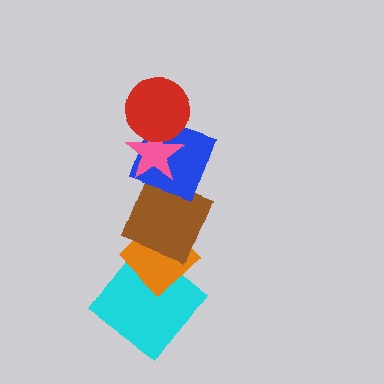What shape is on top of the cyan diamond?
The orange diamond is on top of the cyan diamond.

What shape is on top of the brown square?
The blue square is on top of the brown square.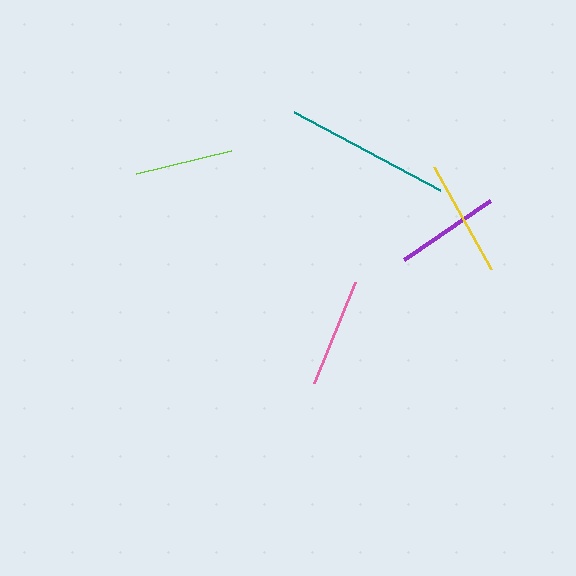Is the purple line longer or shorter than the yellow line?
The yellow line is longer than the purple line.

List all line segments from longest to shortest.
From longest to shortest: teal, yellow, pink, purple, lime.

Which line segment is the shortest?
The lime line is the shortest at approximately 98 pixels.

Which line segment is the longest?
The teal line is the longest at approximately 166 pixels.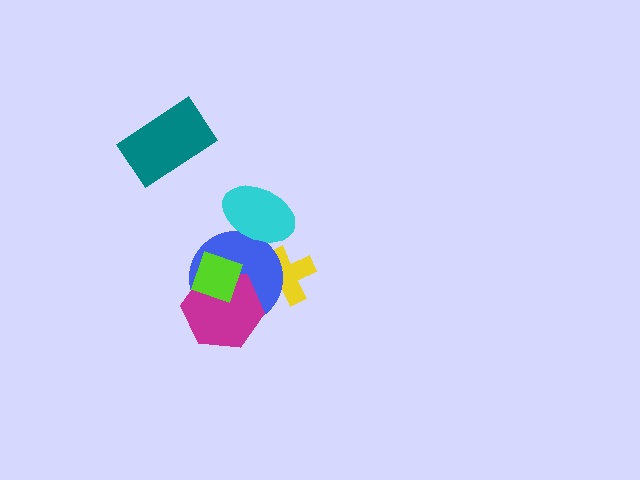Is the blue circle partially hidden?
Yes, it is partially covered by another shape.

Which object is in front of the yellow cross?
The blue circle is in front of the yellow cross.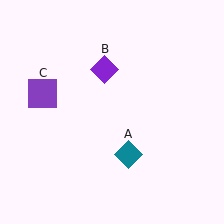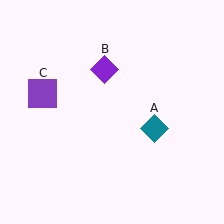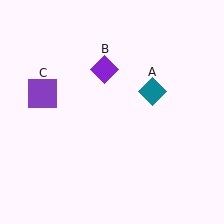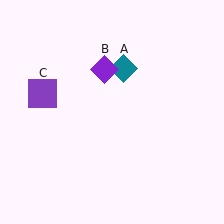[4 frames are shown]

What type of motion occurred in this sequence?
The teal diamond (object A) rotated counterclockwise around the center of the scene.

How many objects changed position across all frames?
1 object changed position: teal diamond (object A).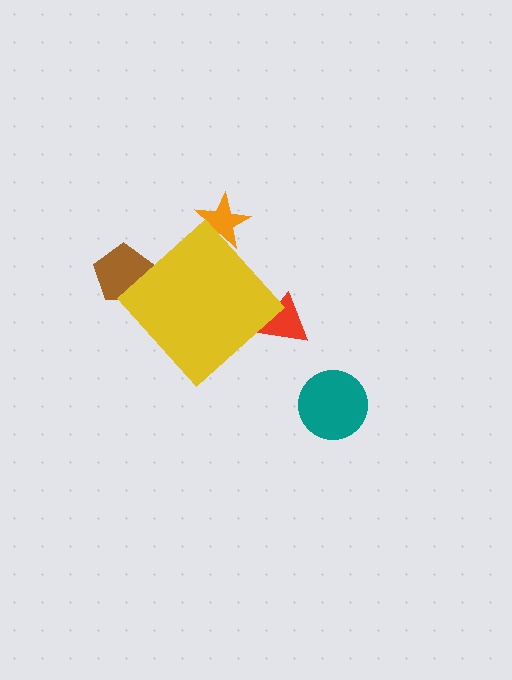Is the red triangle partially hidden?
Yes, the red triangle is partially hidden behind the yellow diamond.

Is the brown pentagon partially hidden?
Yes, the brown pentagon is partially hidden behind the yellow diamond.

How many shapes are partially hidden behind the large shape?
3 shapes are partially hidden.